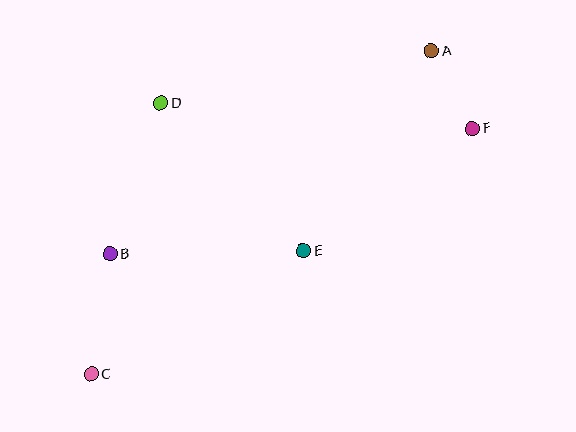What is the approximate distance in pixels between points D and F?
The distance between D and F is approximately 313 pixels.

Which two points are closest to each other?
Points A and F are closest to each other.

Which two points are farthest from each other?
Points A and C are farthest from each other.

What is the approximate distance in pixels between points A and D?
The distance between A and D is approximately 276 pixels.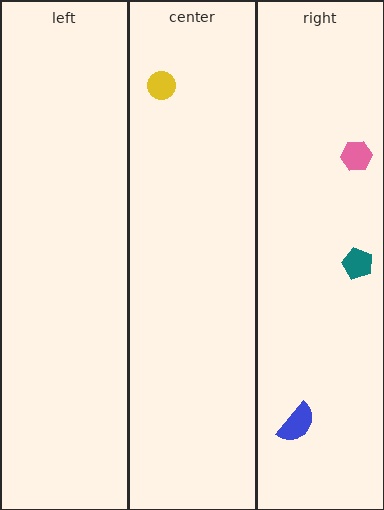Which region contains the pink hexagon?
The right region.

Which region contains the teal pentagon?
The right region.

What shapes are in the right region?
The blue semicircle, the teal pentagon, the pink hexagon.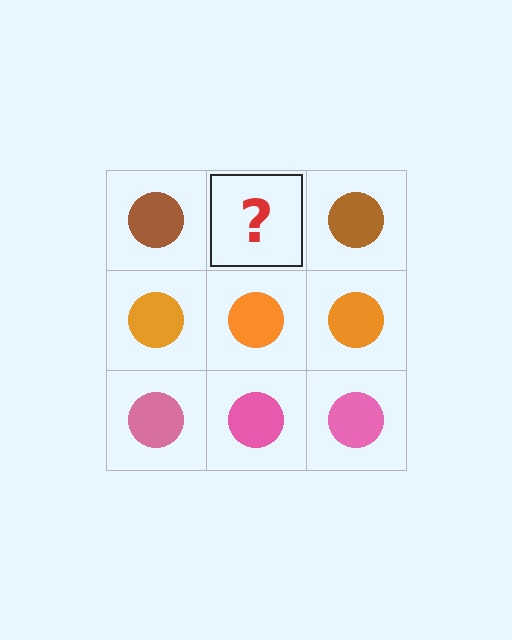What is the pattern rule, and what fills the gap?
The rule is that each row has a consistent color. The gap should be filled with a brown circle.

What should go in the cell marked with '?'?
The missing cell should contain a brown circle.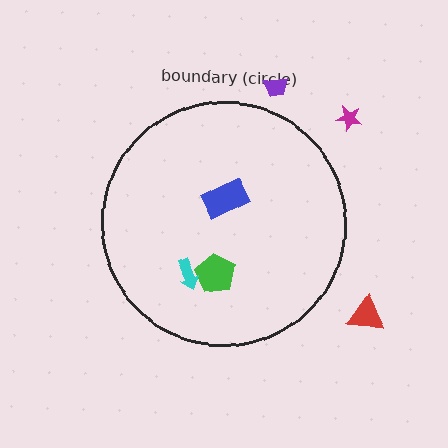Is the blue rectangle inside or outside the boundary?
Inside.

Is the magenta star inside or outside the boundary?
Outside.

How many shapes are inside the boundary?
3 inside, 3 outside.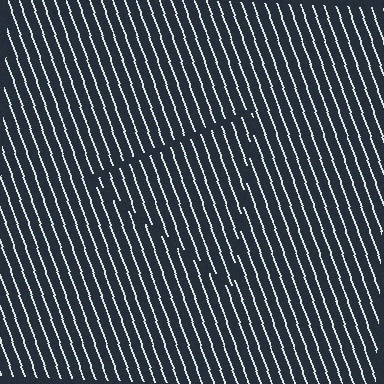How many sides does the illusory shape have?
3 sides — the line-ends trace a triangle.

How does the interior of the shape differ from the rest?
The interior of the shape contains the same grating, shifted by half a period — the contour is defined by the phase discontinuity where line-ends from the inner and outer gratings abut.